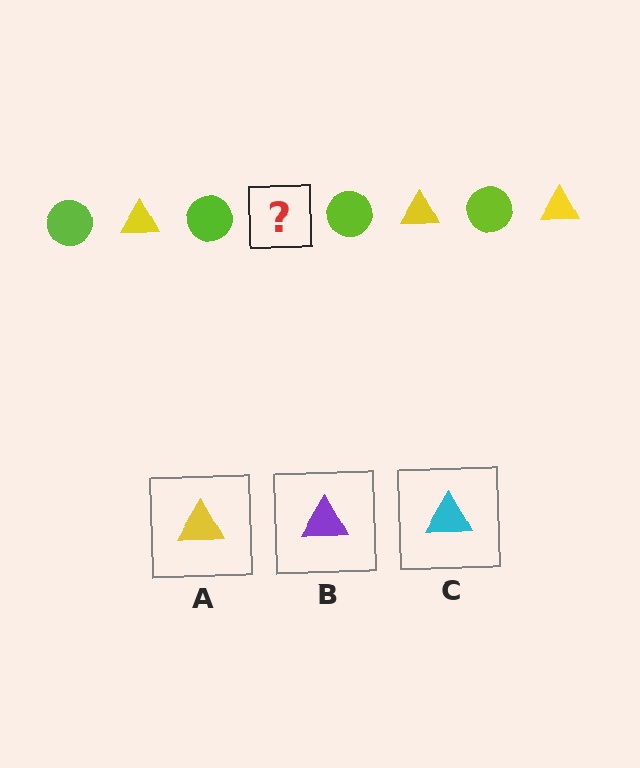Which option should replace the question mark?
Option A.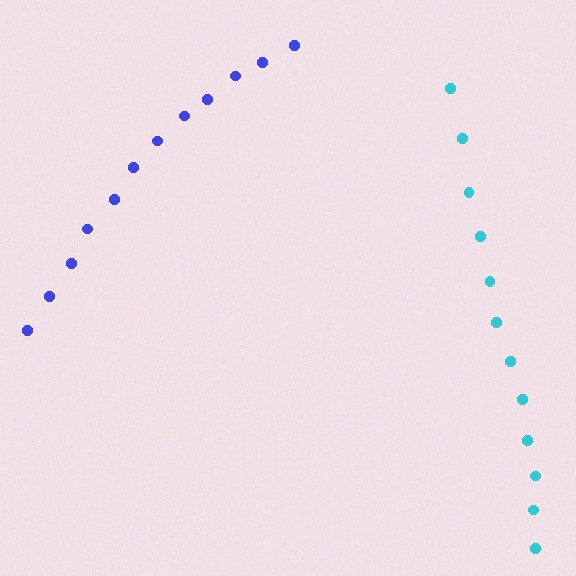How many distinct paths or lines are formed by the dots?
There are 2 distinct paths.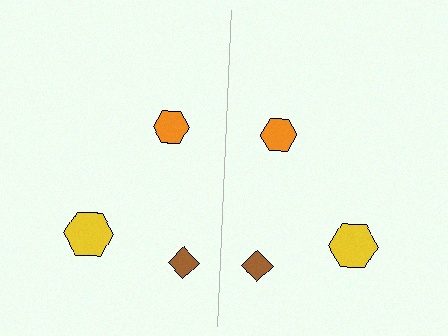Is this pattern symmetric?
Yes, this pattern has bilateral (reflection) symmetry.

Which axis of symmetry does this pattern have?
The pattern has a vertical axis of symmetry running through the center of the image.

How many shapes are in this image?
There are 6 shapes in this image.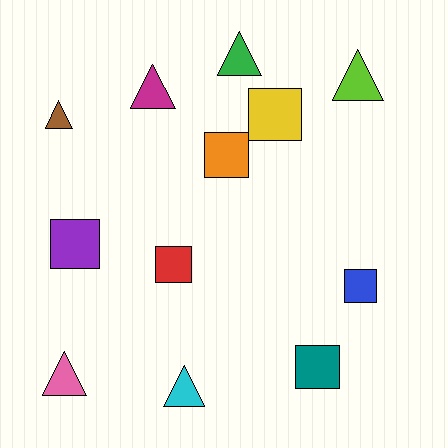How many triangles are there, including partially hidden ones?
There are 6 triangles.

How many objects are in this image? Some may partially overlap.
There are 12 objects.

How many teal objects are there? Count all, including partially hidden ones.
There is 1 teal object.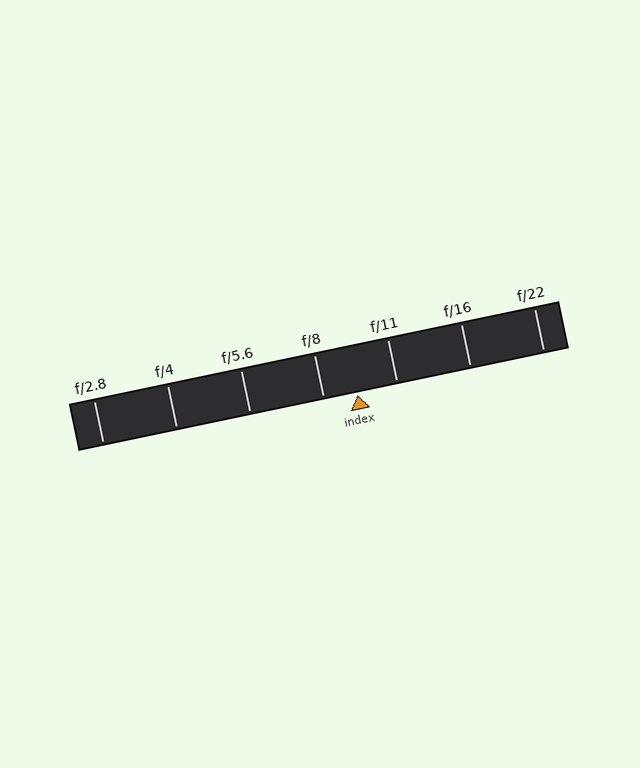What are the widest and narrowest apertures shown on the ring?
The widest aperture shown is f/2.8 and the narrowest is f/22.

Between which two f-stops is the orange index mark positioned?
The index mark is between f/8 and f/11.